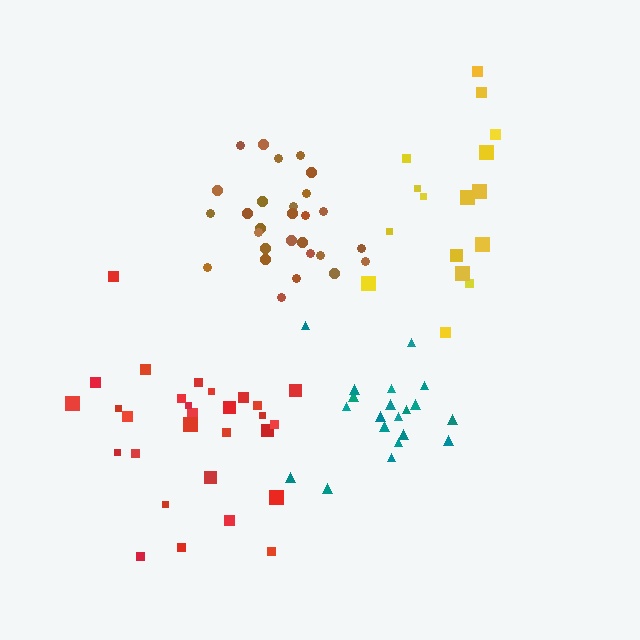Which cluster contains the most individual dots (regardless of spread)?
Red (29).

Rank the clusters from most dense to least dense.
brown, teal, red, yellow.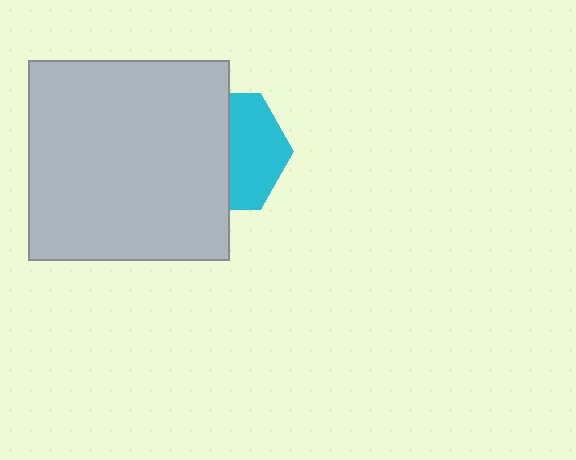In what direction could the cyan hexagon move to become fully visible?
The cyan hexagon could move right. That would shift it out from behind the light gray square entirely.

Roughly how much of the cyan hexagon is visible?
About half of it is visible (roughly 48%).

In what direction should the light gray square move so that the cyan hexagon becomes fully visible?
The light gray square should move left. That is the shortest direction to clear the overlap and leave the cyan hexagon fully visible.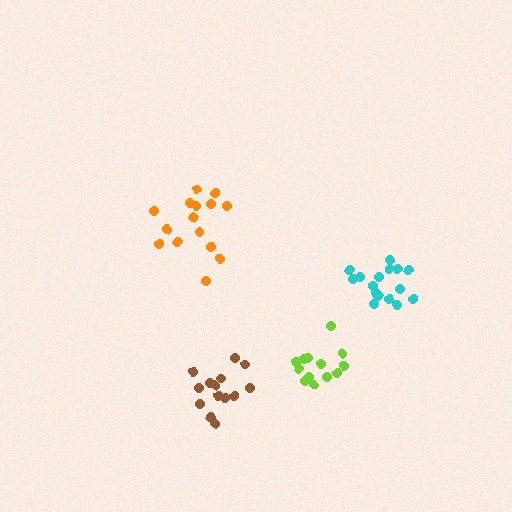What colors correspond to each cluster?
The clusters are colored: lime, brown, orange, cyan.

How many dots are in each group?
Group 1: 13 dots, Group 2: 14 dots, Group 3: 15 dots, Group 4: 16 dots (58 total).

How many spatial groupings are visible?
There are 4 spatial groupings.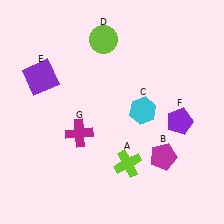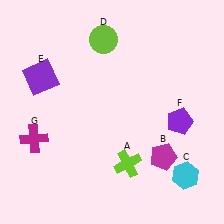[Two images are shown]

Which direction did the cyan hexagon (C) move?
The cyan hexagon (C) moved down.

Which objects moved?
The objects that moved are: the cyan hexagon (C), the magenta cross (G).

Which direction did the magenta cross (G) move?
The magenta cross (G) moved left.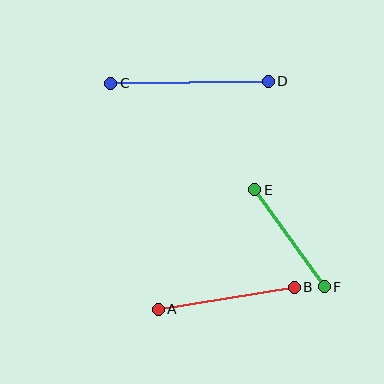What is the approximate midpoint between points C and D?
The midpoint is at approximately (189, 82) pixels.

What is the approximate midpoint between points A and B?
The midpoint is at approximately (226, 298) pixels.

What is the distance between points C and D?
The distance is approximately 157 pixels.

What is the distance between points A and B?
The distance is approximately 138 pixels.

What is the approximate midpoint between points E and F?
The midpoint is at approximately (289, 238) pixels.